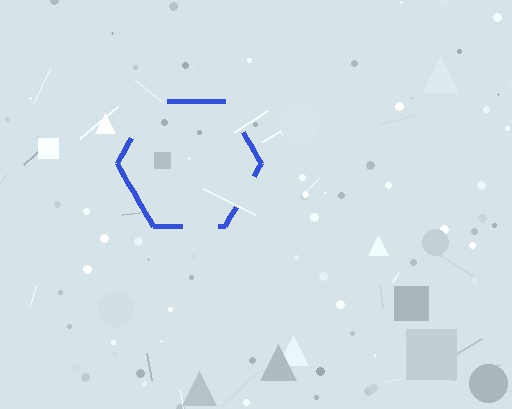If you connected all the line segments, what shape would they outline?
They would outline a hexagon.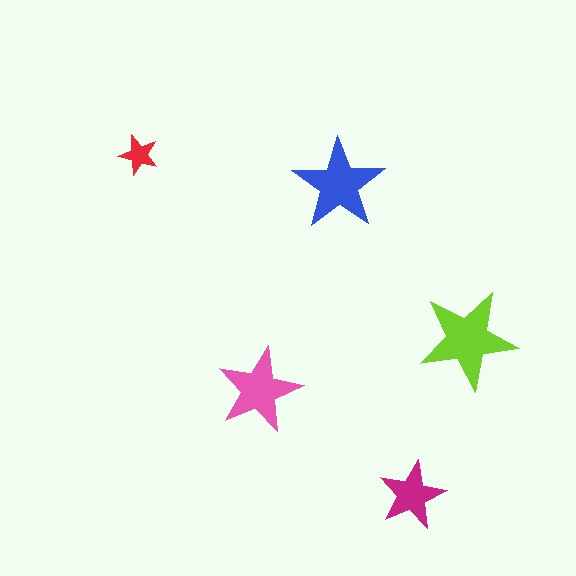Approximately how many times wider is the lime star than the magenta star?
About 1.5 times wider.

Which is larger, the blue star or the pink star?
The blue one.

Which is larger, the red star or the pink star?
The pink one.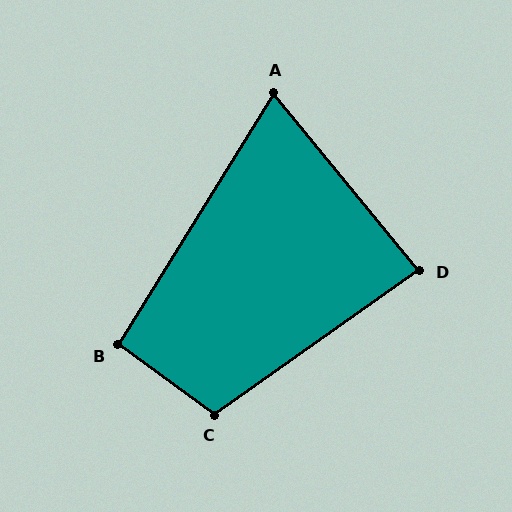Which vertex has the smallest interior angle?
A, at approximately 71 degrees.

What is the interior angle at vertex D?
Approximately 86 degrees (approximately right).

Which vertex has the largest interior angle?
C, at approximately 109 degrees.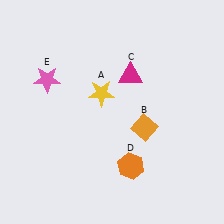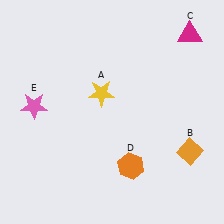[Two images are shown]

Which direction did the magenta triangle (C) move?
The magenta triangle (C) moved right.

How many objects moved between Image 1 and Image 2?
3 objects moved between the two images.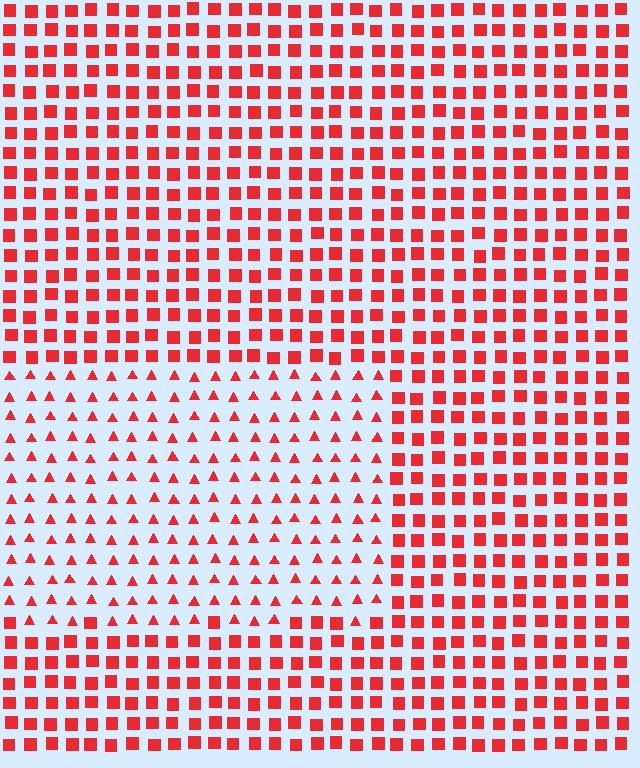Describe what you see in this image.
The image is filled with small red elements arranged in a uniform grid. A rectangle-shaped region contains triangles, while the surrounding area contains squares. The boundary is defined purely by the change in element shape.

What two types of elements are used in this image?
The image uses triangles inside the rectangle region and squares outside it.